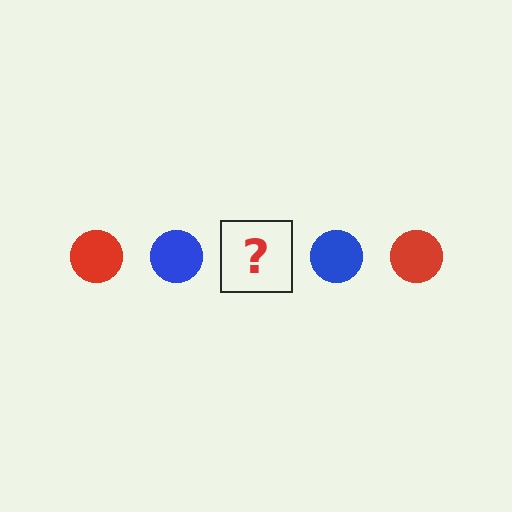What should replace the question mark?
The question mark should be replaced with a red circle.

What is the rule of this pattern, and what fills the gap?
The rule is that the pattern cycles through red, blue circles. The gap should be filled with a red circle.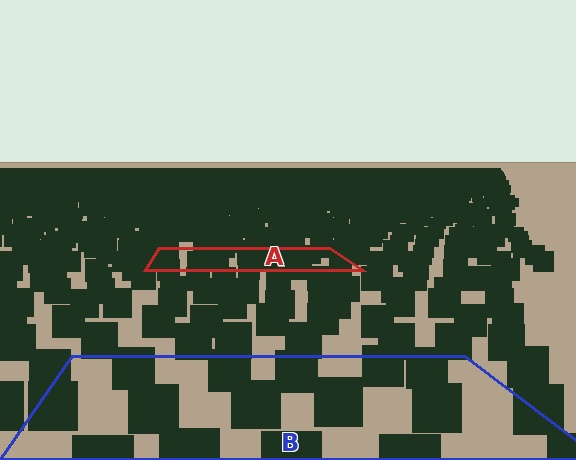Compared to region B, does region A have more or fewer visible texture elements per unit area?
Region A has more texture elements per unit area — they are packed more densely because it is farther away.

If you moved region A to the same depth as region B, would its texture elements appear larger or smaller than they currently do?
They would appear larger. At a closer depth, the same texture elements are projected at a bigger on-screen size.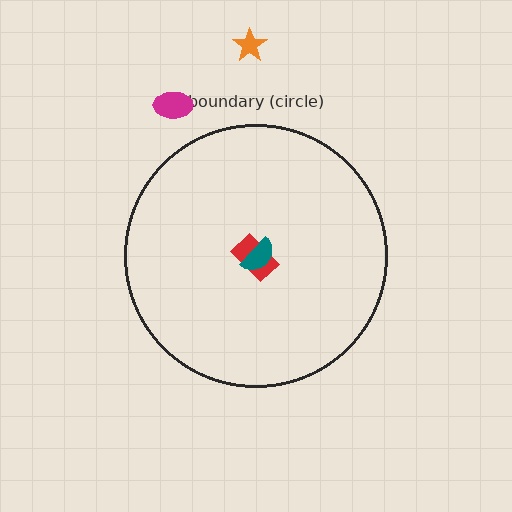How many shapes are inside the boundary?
2 inside, 2 outside.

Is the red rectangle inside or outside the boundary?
Inside.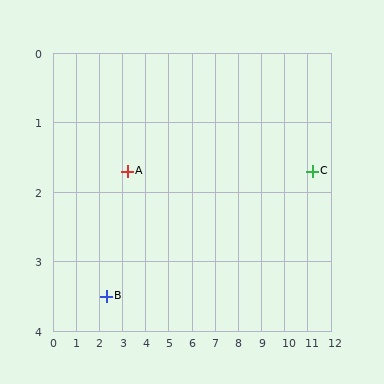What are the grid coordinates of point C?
Point C is at approximately (11.2, 1.7).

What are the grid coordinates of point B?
Point B is at approximately (2.3, 3.5).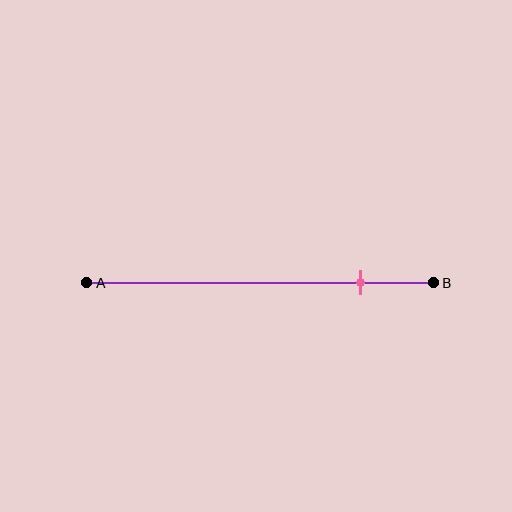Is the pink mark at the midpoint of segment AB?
No, the mark is at about 80% from A, not at the 50% midpoint.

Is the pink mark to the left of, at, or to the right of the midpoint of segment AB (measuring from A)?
The pink mark is to the right of the midpoint of segment AB.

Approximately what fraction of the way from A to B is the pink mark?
The pink mark is approximately 80% of the way from A to B.